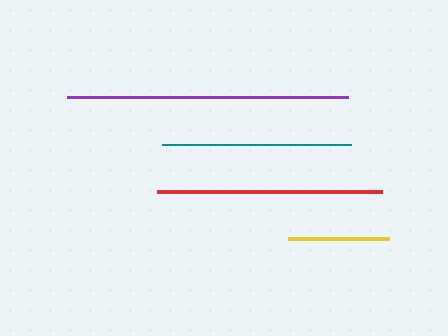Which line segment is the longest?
The purple line is the longest at approximately 281 pixels.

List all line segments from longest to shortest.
From longest to shortest: purple, red, teal, yellow.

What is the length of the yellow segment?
The yellow segment is approximately 101 pixels long.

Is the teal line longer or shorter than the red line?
The red line is longer than the teal line.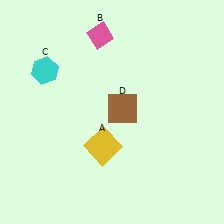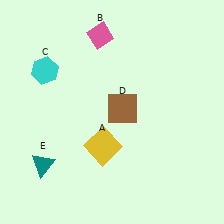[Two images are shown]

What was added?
A teal triangle (E) was added in Image 2.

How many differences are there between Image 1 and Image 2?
There is 1 difference between the two images.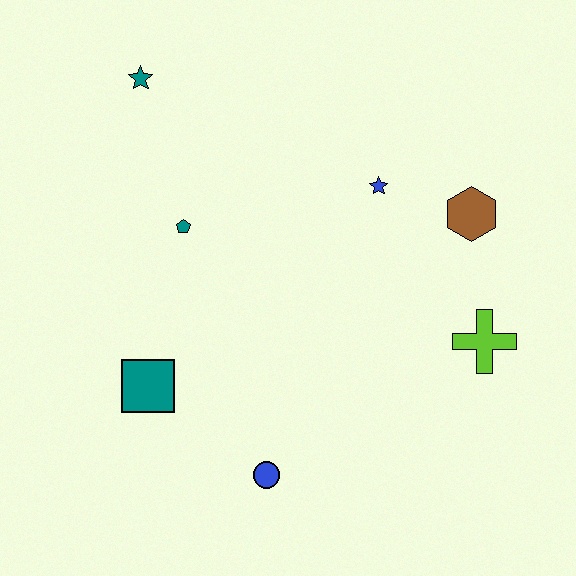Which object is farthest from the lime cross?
The teal star is farthest from the lime cross.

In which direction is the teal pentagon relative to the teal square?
The teal pentagon is above the teal square.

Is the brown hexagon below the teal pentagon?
No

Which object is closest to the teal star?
The teal pentagon is closest to the teal star.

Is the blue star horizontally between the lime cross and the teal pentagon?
Yes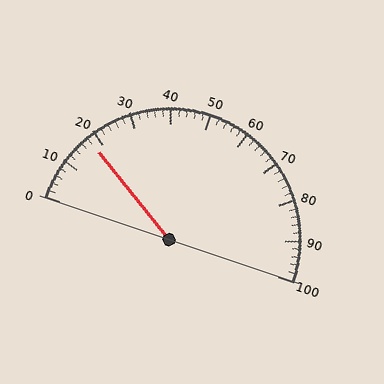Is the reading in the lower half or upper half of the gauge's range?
The reading is in the lower half of the range (0 to 100).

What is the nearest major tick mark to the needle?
The nearest major tick mark is 20.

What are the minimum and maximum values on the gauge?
The gauge ranges from 0 to 100.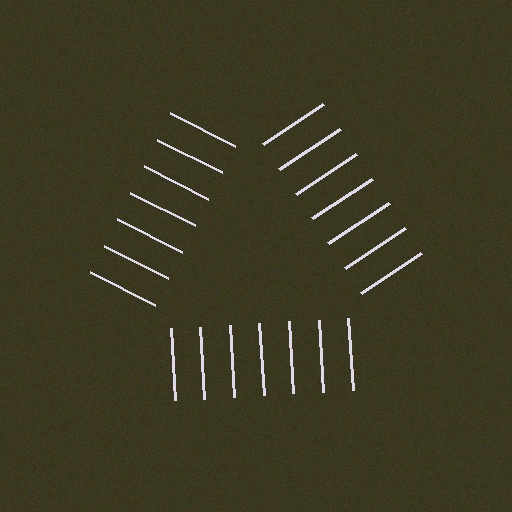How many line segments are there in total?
21 — 7 along each of the 3 edges.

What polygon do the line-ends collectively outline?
An illusory triangle — the line segments terminate on its edges but no continuous stroke is drawn.